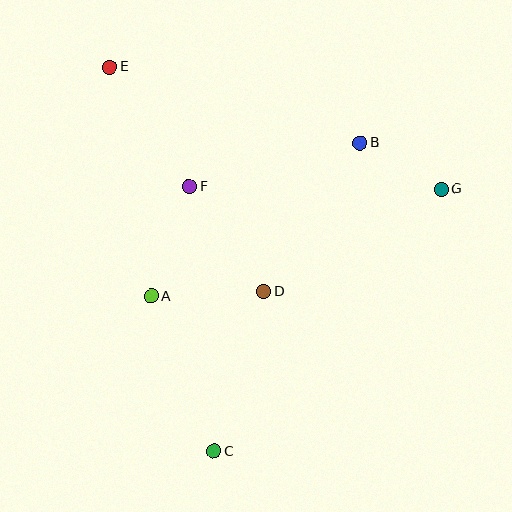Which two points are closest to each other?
Points B and G are closest to each other.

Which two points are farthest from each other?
Points C and E are farthest from each other.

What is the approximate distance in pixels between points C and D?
The distance between C and D is approximately 167 pixels.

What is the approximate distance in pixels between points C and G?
The distance between C and G is approximately 347 pixels.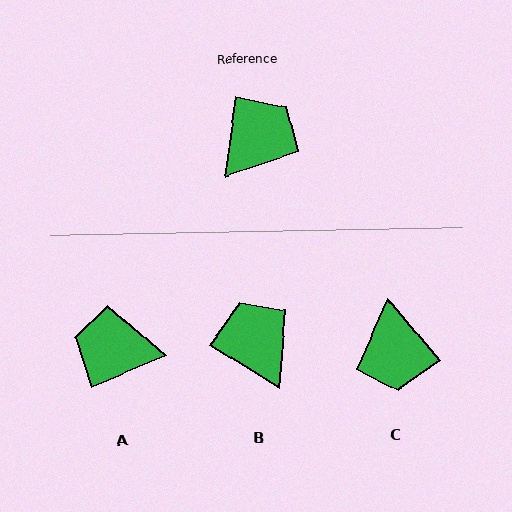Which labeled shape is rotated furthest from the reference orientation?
C, about 133 degrees away.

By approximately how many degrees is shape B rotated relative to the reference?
Approximately 66 degrees counter-clockwise.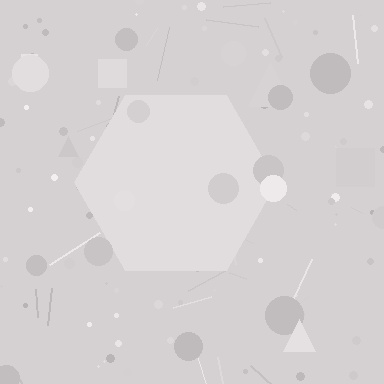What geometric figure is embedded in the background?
A hexagon is embedded in the background.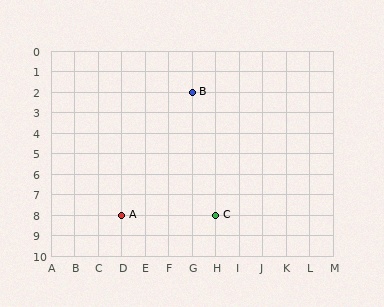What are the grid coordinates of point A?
Point A is at grid coordinates (D, 8).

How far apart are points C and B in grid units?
Points C and B are 1 column and 6 rows apart (about 6.1 grid units diagonally).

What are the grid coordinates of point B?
Point B is at grid coordinates (G, 2).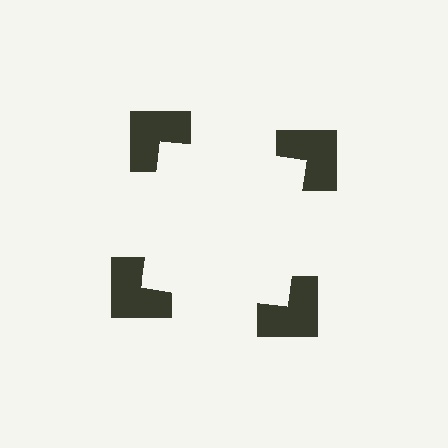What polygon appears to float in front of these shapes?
An illusory square — its edges are inferred from the aligned wedge cuts in the notched squares, not physically drawn.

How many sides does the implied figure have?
4 sides.